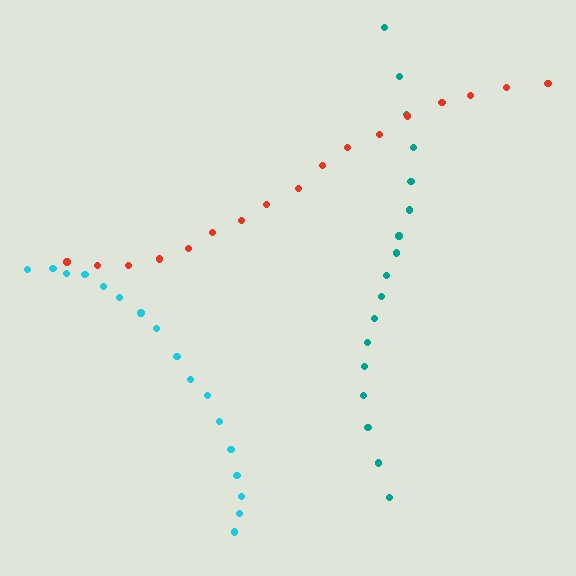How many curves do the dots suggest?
There are 3 distinct paths.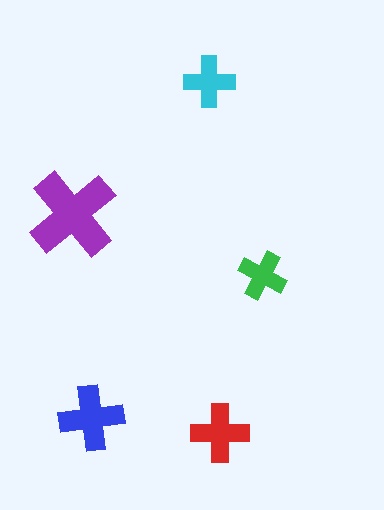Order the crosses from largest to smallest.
the purple one, the blue one, the red one, the cyan one, the green one.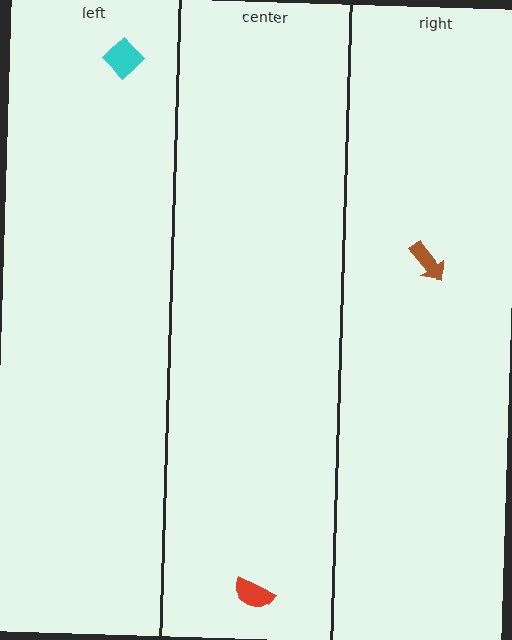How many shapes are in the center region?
1.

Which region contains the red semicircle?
The center region.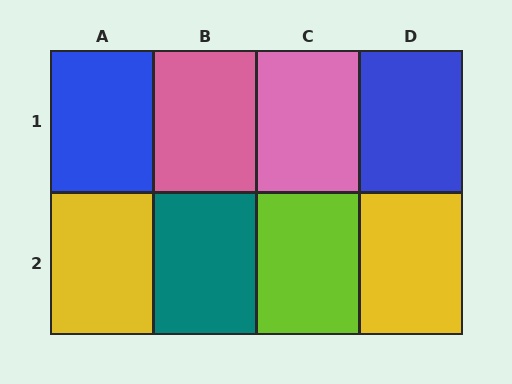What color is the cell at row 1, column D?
Blue.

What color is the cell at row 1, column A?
Blue.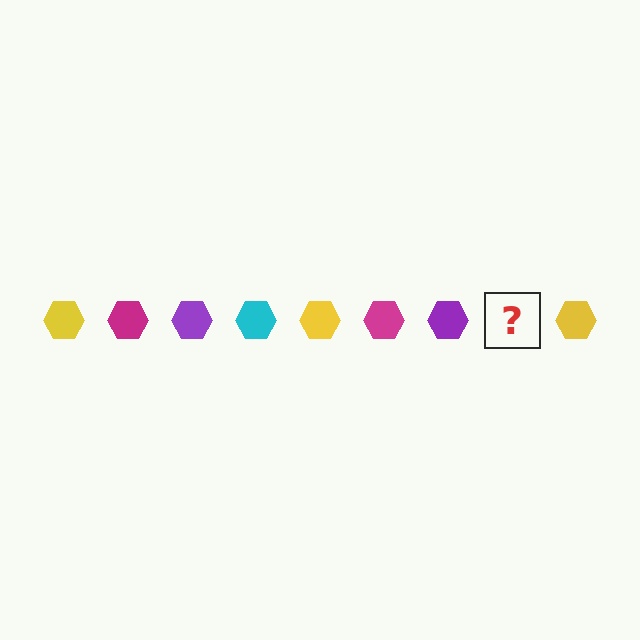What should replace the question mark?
The question mark should be replaced with a cyan hexagon.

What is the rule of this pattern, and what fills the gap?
The rule is that the pattern cycles through yellow, magenta, purple, cyan hexagons. The gap should be filled with a cyan hexagon.